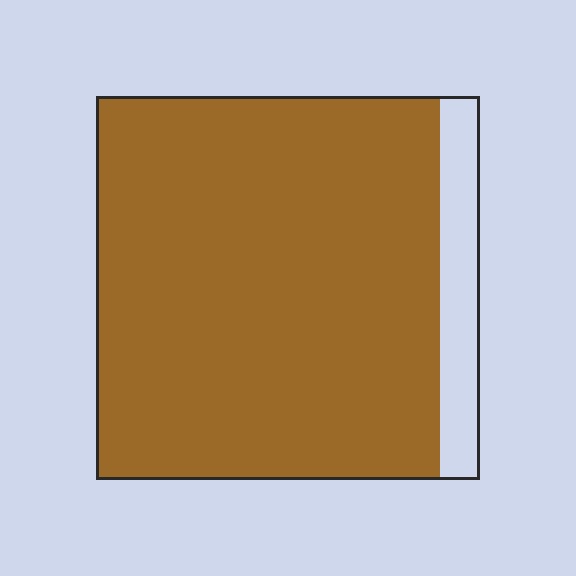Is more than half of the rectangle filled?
Yes.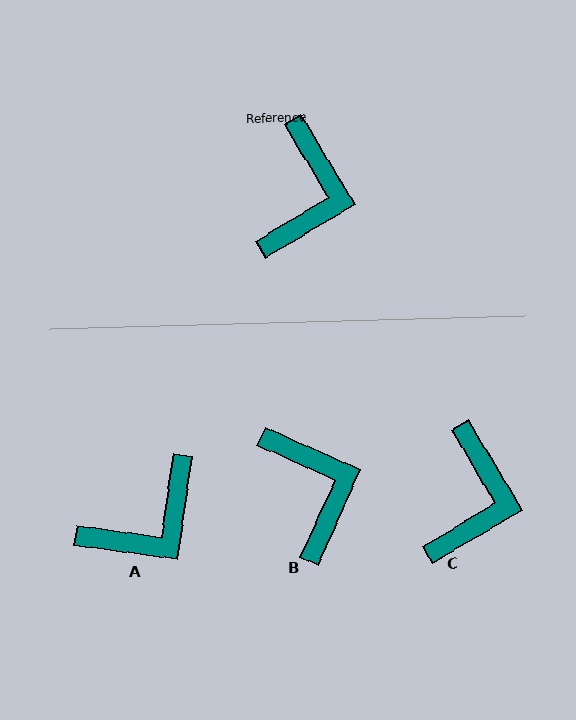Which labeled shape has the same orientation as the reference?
C.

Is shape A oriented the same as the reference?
No, it is off by about 39 degrees.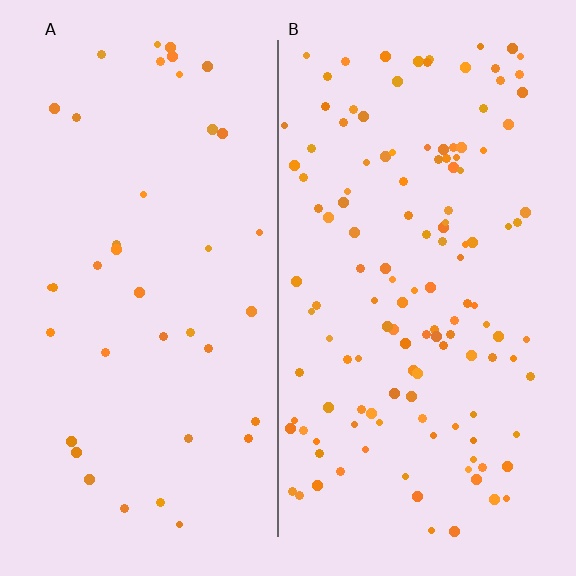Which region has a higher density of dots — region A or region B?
B (the right).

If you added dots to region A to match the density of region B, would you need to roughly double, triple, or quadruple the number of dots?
Approximately triple.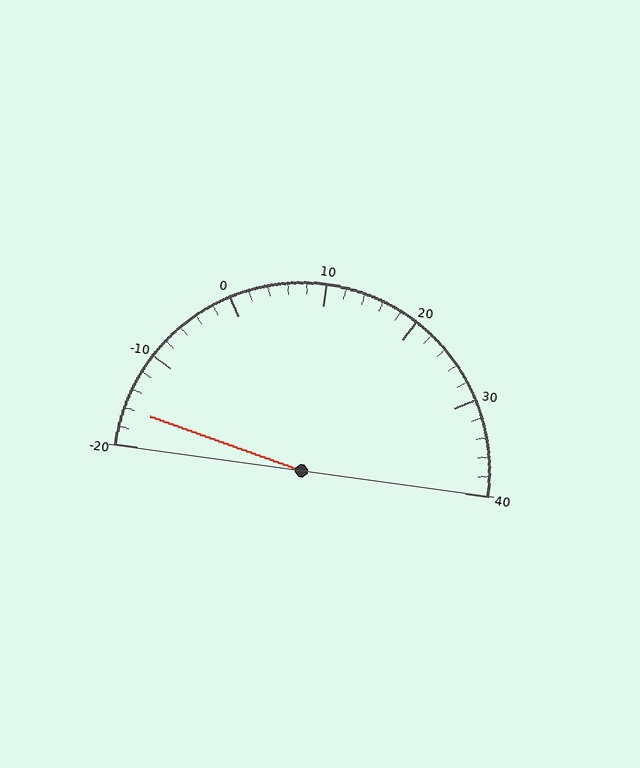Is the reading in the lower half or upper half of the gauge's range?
The reading is in the lower half of the range (-20 to 40).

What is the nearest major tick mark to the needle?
The nearest major tick mark is -20.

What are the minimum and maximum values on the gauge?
The gauge ranges from -20 to 40.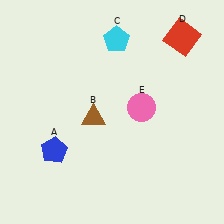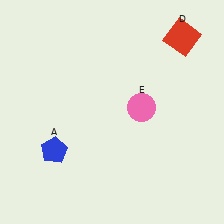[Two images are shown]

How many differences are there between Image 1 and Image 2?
There are 2 differences between the two images.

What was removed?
The brown triangle (B), the cyan pentagon (C) were removed in Image 2.